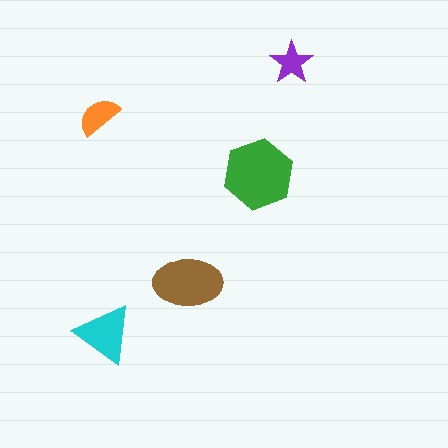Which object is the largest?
The green hexagon.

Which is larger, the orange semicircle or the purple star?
The orange semicircle.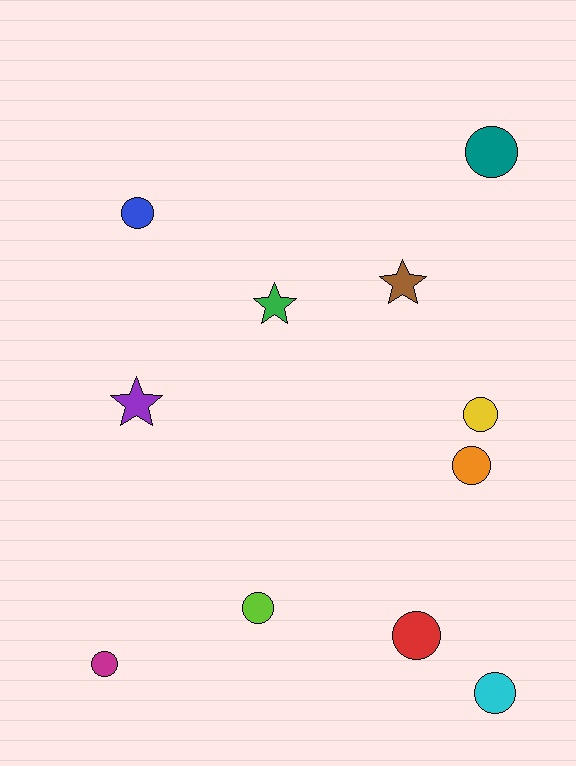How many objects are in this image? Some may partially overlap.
There are 11 objects.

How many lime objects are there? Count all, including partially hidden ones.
There is 1 lime object.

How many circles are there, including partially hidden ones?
There are 8 circles.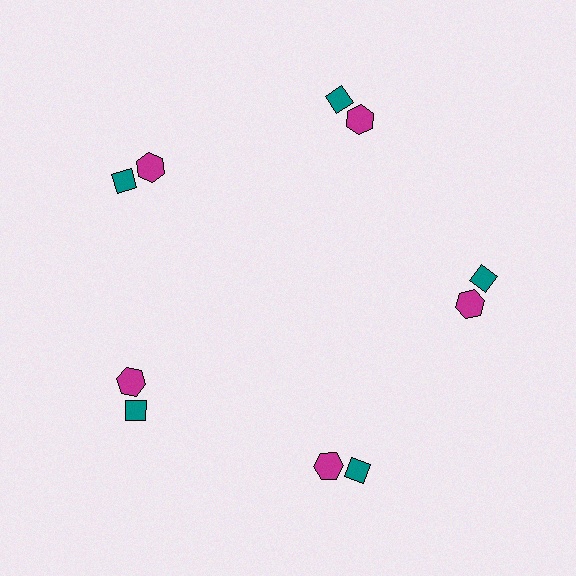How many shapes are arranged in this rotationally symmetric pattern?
There are 10 shapes, arranged in 5 groups of 2.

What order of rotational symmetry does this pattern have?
This pattern has 5-fold rotational symmetry.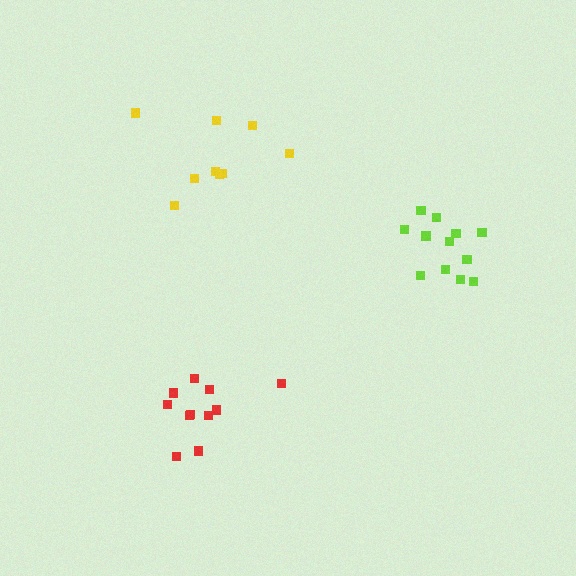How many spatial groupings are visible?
There are 3 spatial groupings.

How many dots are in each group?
Group 1: 9 dots, Group 2: 12 dots, Group 3: 11 dots (32 total).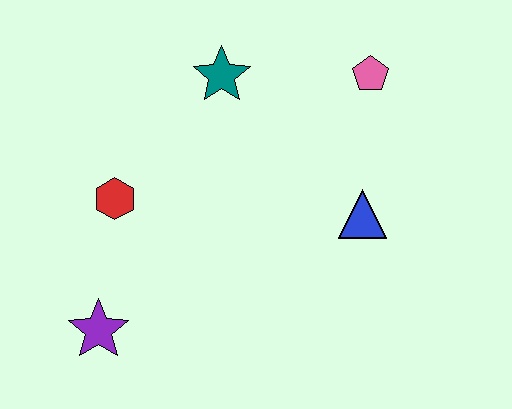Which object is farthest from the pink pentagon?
The purple star is farthest from the pink pentagon.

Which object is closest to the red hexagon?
The purple star is closest to the red hexagon.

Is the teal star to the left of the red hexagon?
No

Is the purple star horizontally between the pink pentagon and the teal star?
No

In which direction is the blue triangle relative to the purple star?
The blue triangle is to the right of the purple star.